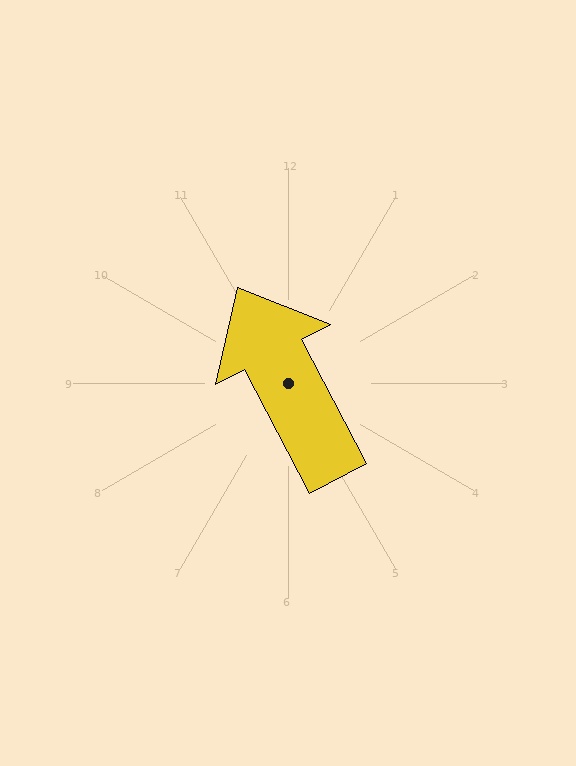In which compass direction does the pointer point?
Northwest.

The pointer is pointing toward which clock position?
Roughly 11 o'clock.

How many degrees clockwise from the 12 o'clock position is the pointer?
Approximately 332 degrees.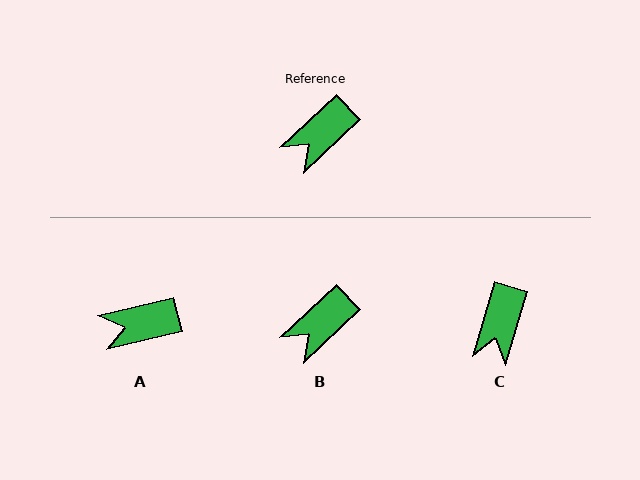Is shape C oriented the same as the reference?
No, it is off by about 31 degrees.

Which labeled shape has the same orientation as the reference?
B.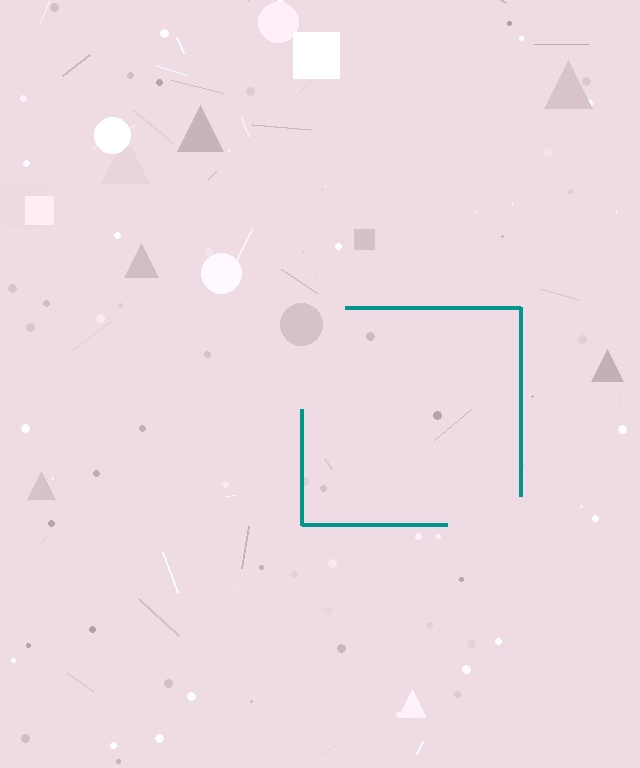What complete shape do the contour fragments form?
The contour fragments form a square.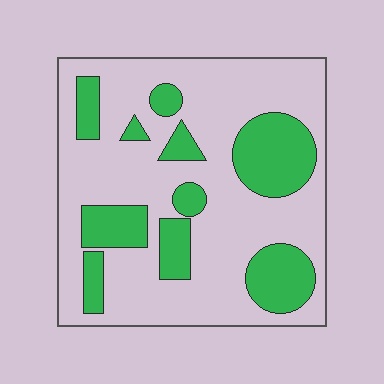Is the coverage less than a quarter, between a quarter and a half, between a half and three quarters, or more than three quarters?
Between a quarter and a half.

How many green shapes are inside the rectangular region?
10.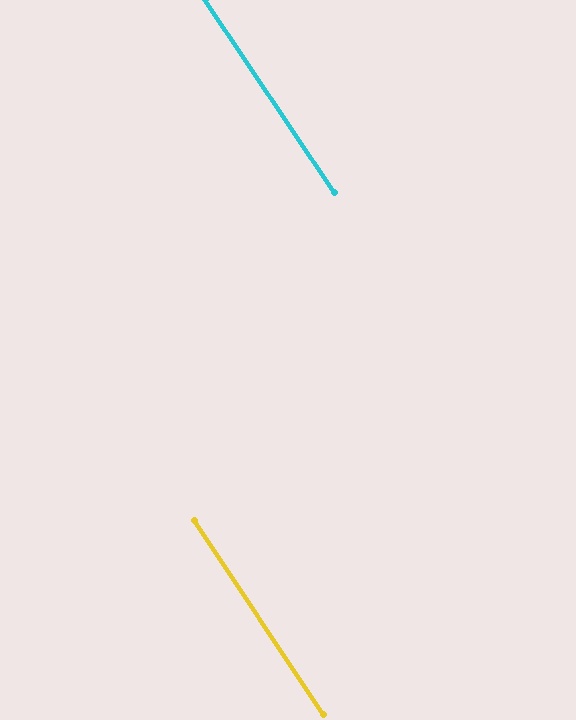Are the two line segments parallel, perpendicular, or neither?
Parallel — their directions differ by only 0.3°.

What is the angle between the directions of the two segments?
Approximately 0 degrees.